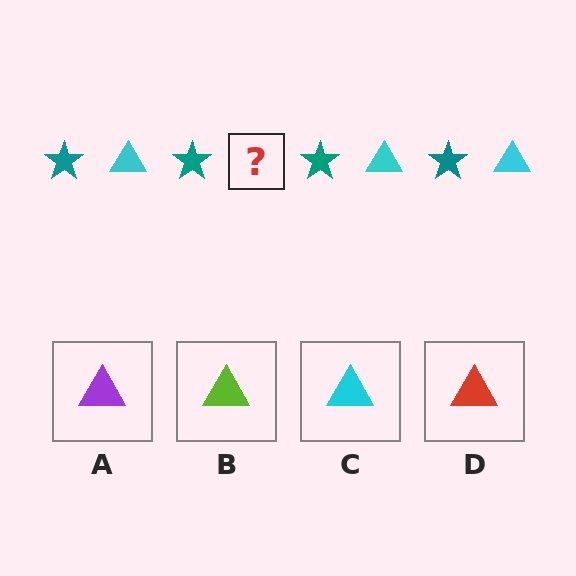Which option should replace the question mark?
Option C.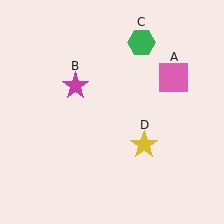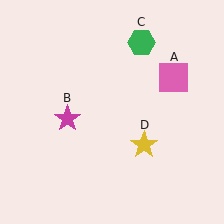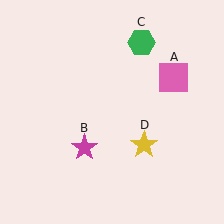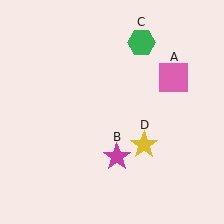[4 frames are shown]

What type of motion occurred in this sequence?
The magenta star (object B) rotated counterclockwise around the center of the scene.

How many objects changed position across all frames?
1 object changed position: magenta star (object B).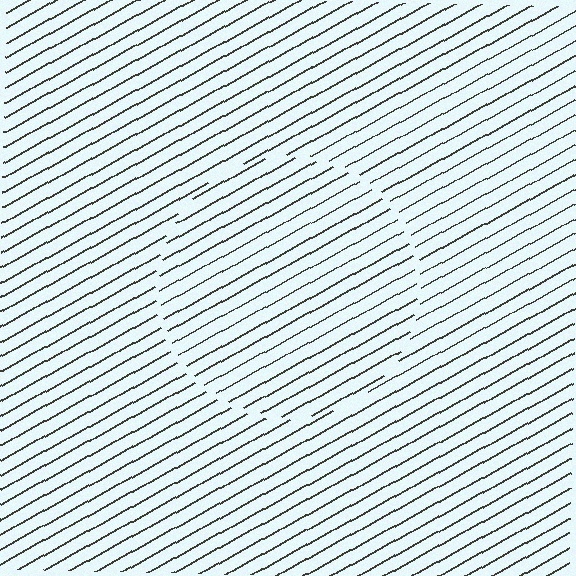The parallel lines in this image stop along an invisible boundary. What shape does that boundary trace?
An illusory circle. The interior of the shape contains the same grating, shifted by half a period — the contour is defined by the phase discontinuity where line-ends from the inner and outer gratings abut.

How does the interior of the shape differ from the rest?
The interior of the shape contains the same grating, shifted by half a period — the contour is defined by the phase discontinuity where line-ends from the inner and outer gratings abut.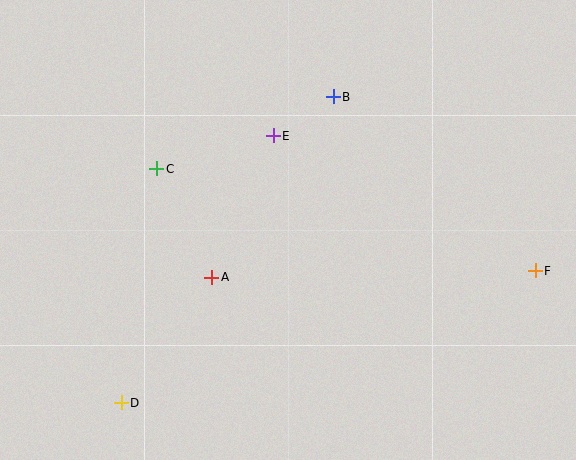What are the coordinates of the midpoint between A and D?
The midpoint between A and D is at (167, 340).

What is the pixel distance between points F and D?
The distance between F and D is 435 pixels.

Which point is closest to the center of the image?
Point A at (212, 278) is closest to the center.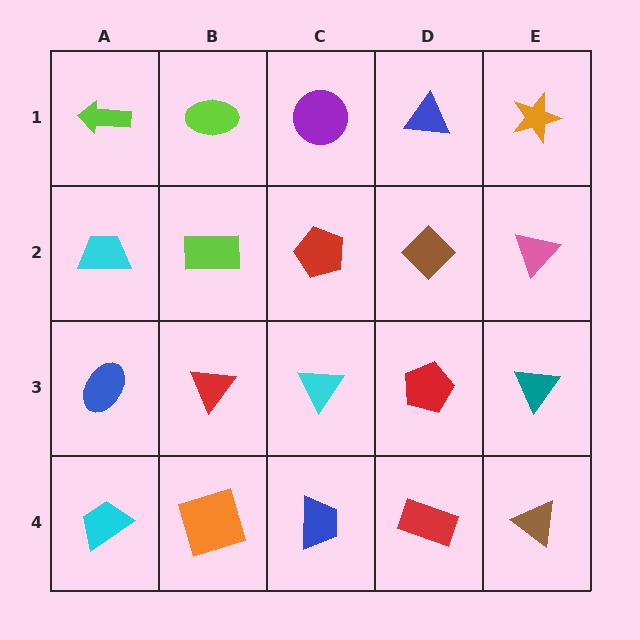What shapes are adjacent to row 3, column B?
A lime rectangle (row 2, column B), an orange square (row 4, column B), a blue ellipse (row 3, column A), a cyan triangle (row 3, column C).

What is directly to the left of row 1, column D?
A purple circle.